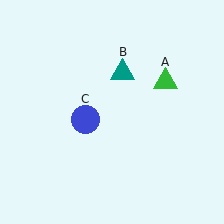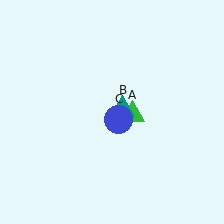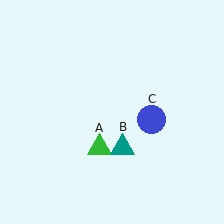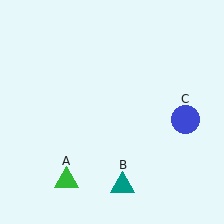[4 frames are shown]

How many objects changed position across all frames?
3 objects changed position: green triangle (object A), teal triangle (object B), blue circle (object C).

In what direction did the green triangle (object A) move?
The green triangle (object A) moved down and to the left.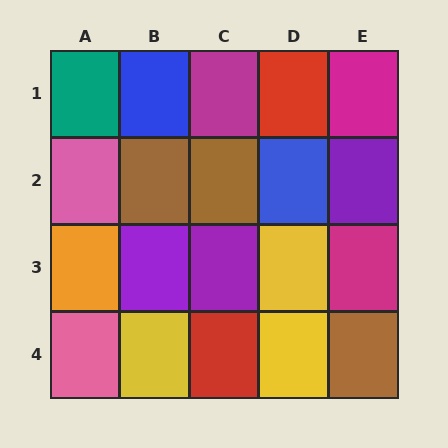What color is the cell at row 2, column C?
Brown.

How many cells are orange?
1 cell is orange.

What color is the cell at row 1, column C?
Magenta.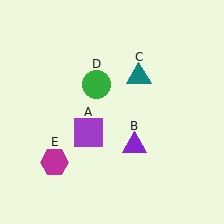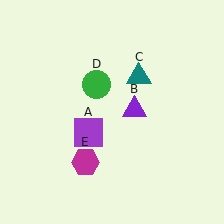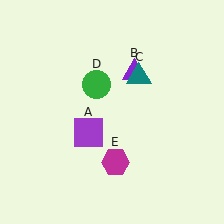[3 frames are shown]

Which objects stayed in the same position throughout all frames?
Purple square (object A) and teal triangle (object C) and green circle (object D) remained stationary.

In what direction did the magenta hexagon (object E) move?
The magenta hexagon (object E) moved right.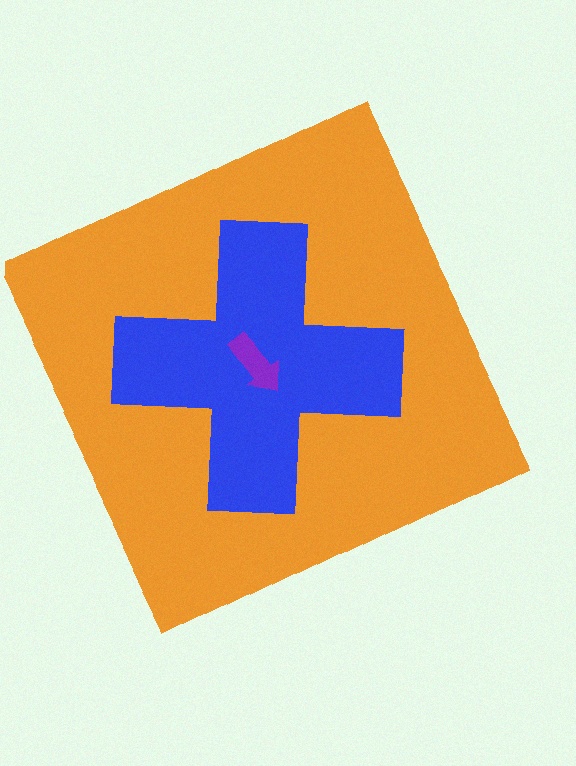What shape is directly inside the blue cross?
The purple arrow.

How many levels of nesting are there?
3.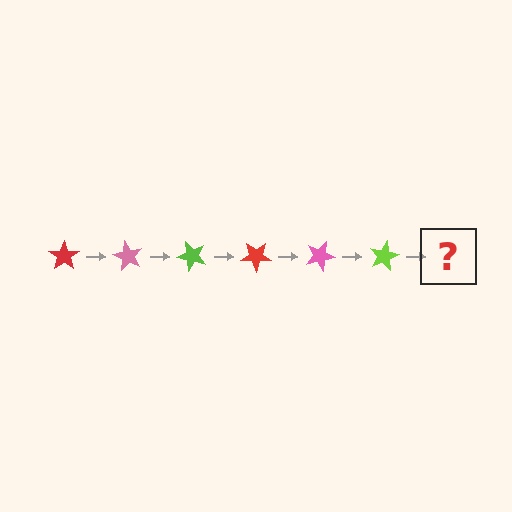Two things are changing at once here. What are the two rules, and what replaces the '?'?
The two rules are that it rotates 60 degrees each step and the color cycles through red, pink, and lime. The '?' should be a red star, rotated 360 degrees from the start.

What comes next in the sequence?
The next element should be a red star, rotated 360 degrees from the start.